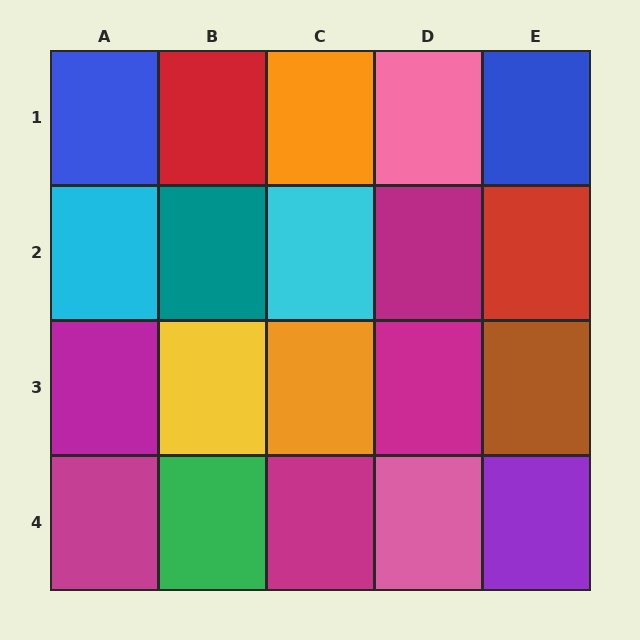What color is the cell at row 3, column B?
Yellow.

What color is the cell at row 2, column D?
Magenta.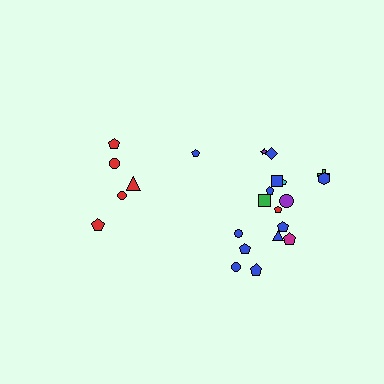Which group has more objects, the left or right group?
The right group.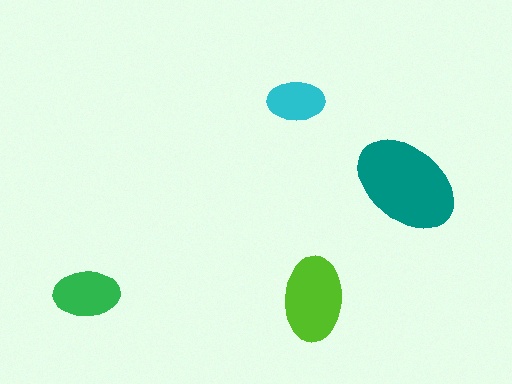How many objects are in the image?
There are 4 objects in the image.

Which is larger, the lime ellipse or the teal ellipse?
The teal one.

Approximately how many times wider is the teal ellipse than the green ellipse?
About 1.5 times wider.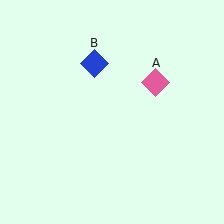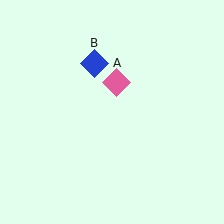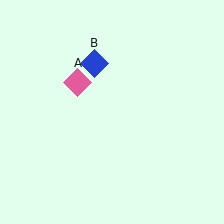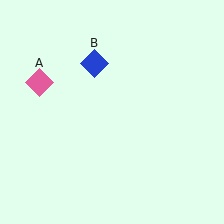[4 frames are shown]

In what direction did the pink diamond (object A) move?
The pink diamond (object A) moved left.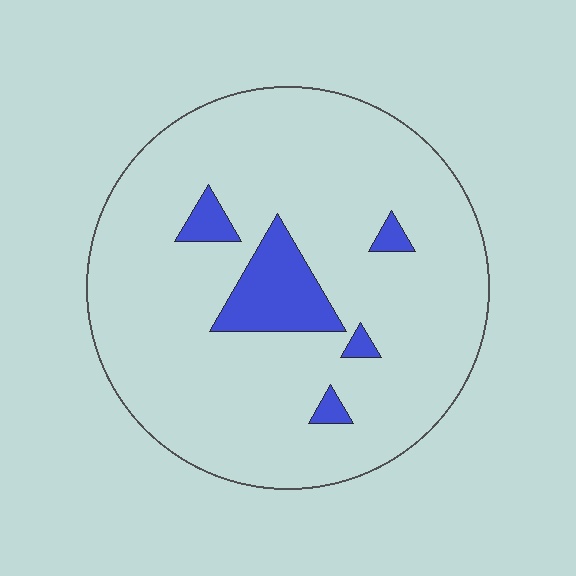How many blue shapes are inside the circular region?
5.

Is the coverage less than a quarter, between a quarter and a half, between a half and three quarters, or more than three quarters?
Less than a quarter.